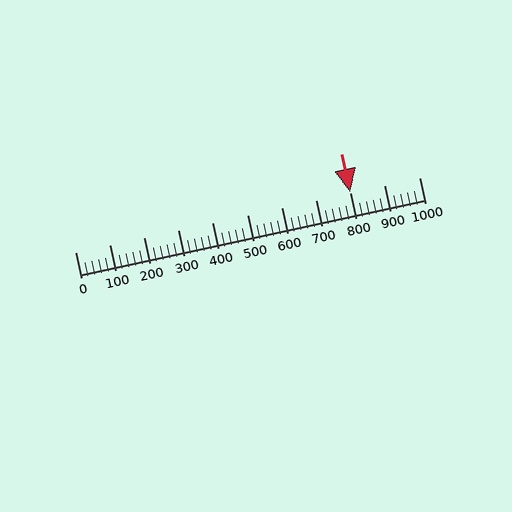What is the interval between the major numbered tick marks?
The major tick marks are spaced 100 units apart.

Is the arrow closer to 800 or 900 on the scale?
The arrow is closer to 800.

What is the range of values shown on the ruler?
The ruler shows values from 0 to 1000.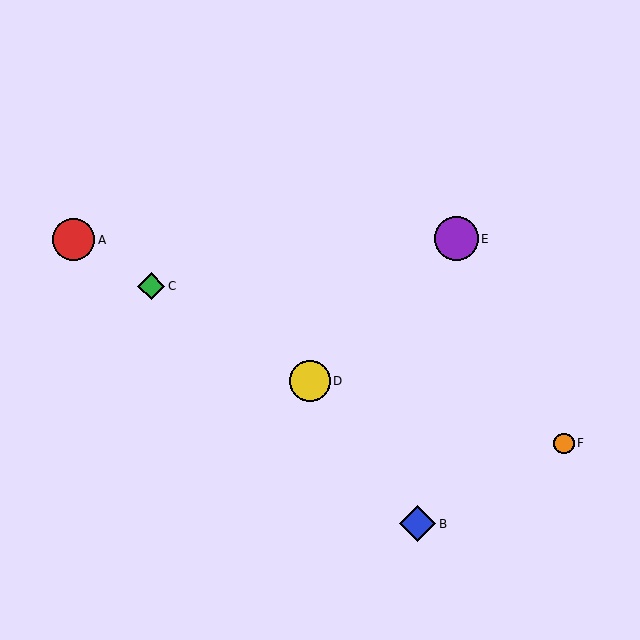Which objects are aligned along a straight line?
Objects A, C, D are aligned along a straight line.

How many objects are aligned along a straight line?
3 objects (A, C, D) are aligned along a straight line.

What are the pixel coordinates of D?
Object D is at (310, 381).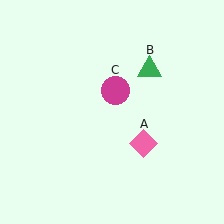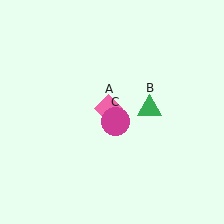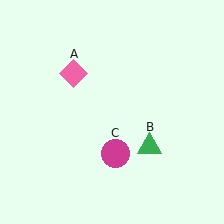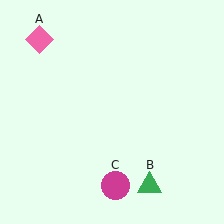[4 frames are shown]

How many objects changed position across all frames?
3 objects changed position: pink diamond (object A), green triangle (object B), magenta circle (object C).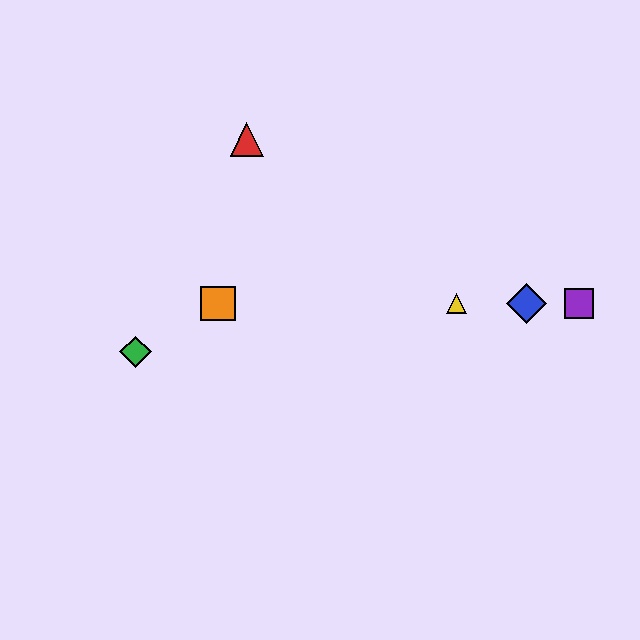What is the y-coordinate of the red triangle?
The red triangle is at y≈140.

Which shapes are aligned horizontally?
The blue diamond, the yellow triangle, the purple square, the orange square are aligned horizontally.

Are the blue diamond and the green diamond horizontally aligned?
No, the blue diamond is at y≈304 and the green diamond is at y≈352.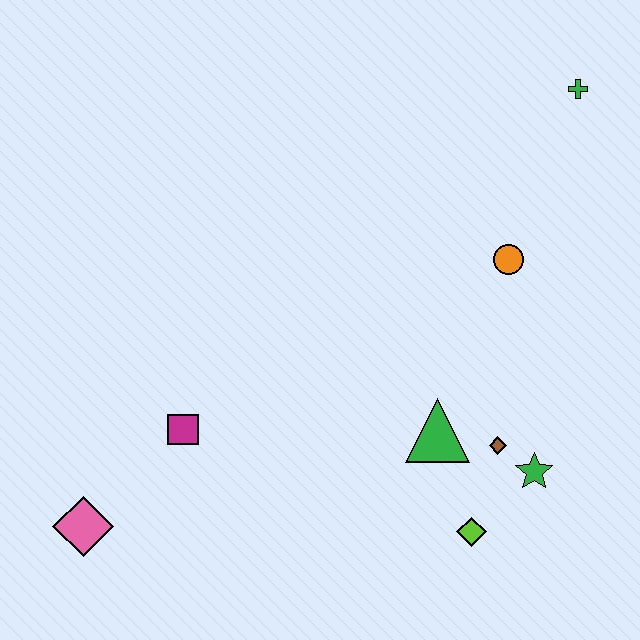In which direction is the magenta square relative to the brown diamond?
The magenta square is to the left of the brown diamond.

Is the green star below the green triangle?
Yes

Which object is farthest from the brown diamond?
The pink diamond is farthest from the brown diamond.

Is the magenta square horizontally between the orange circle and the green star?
No